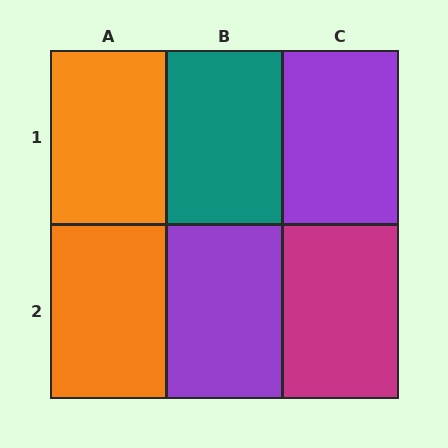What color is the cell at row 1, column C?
Purple.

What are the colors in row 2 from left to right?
Orange, purple, magenta.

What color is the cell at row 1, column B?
Teal.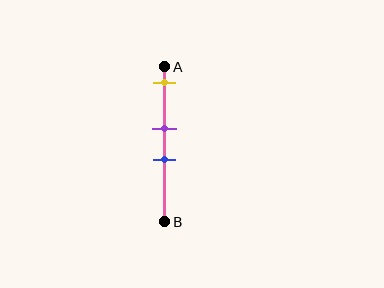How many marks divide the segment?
There are 3 marks dividing the segment.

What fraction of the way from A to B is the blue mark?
The blue mark is approximately 60% (0.6) of the way from A to B.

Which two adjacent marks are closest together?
The purple and blue marks are the closest adjacent pair.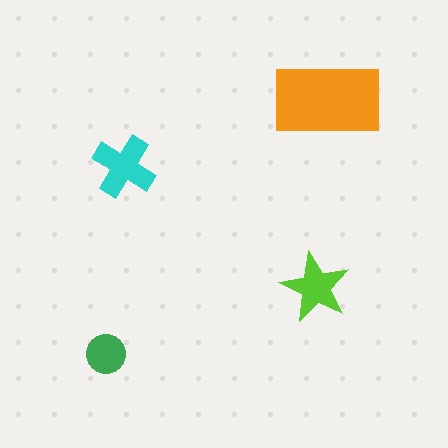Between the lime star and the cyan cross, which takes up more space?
The cyan cross.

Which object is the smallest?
The green circle.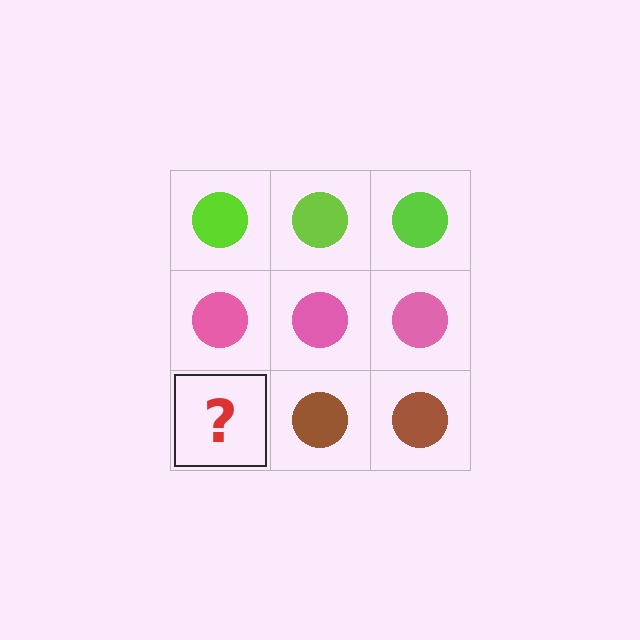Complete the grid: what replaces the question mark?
The question mark should be replaced with a brown circle.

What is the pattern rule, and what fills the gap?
The rule is that each row has a consistent color. The gap should be filled with a brown circle.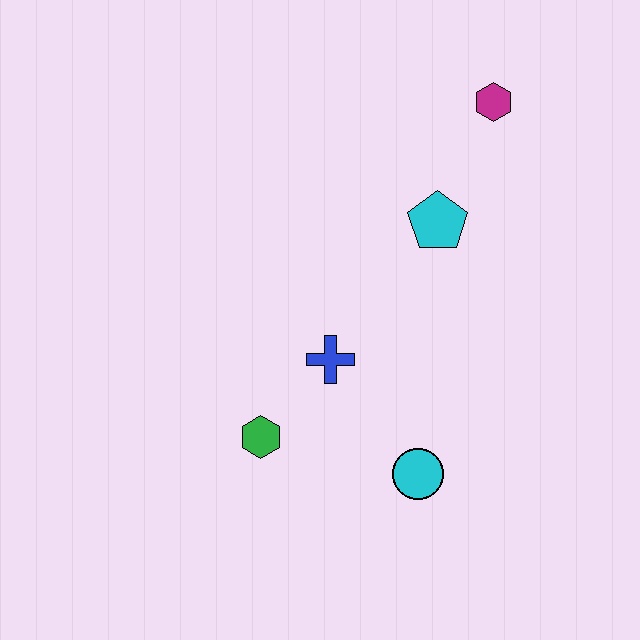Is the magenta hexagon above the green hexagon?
Yes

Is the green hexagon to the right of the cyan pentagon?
No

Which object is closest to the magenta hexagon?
The cyan pentagon is closest to the magenta hexagon.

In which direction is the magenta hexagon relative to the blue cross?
The magenta hexagon is above the blue cross.